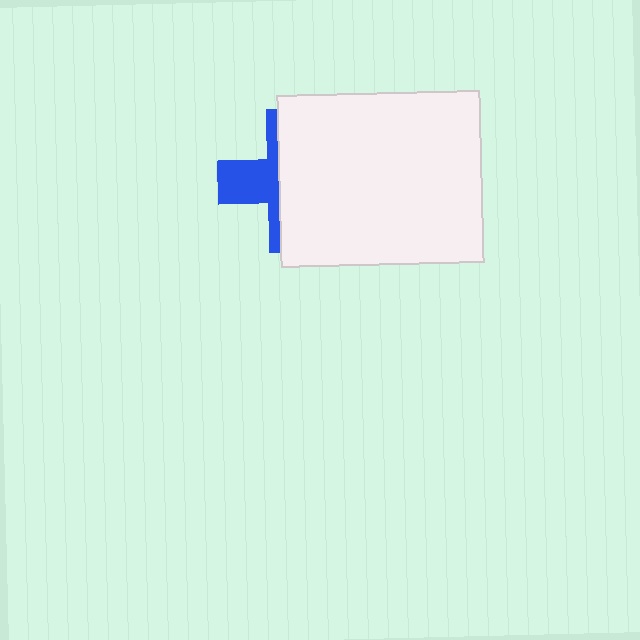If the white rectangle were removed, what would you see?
You would see the complete blue cross.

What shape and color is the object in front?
The object in front is a white rectangle.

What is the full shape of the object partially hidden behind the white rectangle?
The partially hidden object is a blue cross.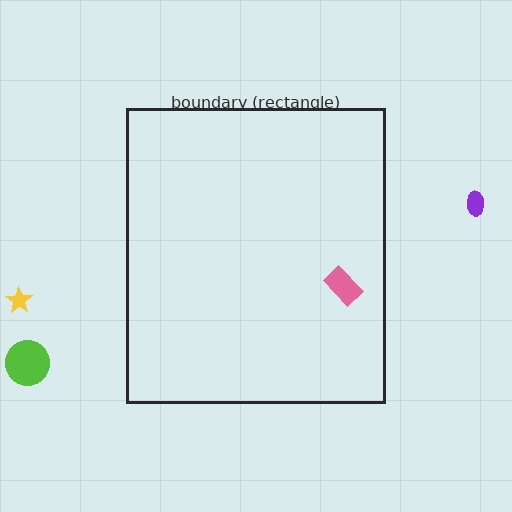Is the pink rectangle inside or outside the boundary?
Inside.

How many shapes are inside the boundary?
1 inside, 3 outside.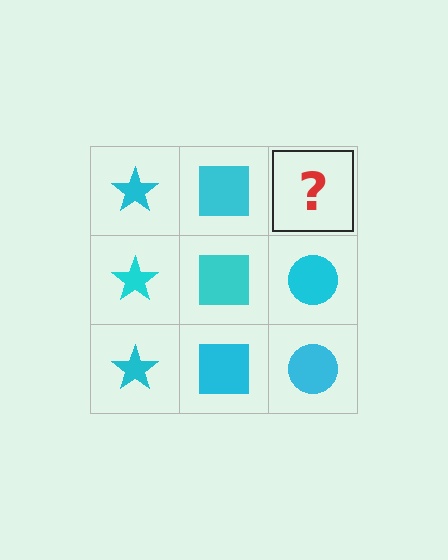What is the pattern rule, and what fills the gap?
The rule is that each column has a consistent shape. The gap should be filled with a cyan circle.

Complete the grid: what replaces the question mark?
The question mark should be replaced with a cyan circle.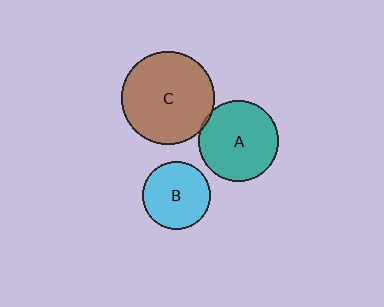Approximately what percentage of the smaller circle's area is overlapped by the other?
Approximately 5%.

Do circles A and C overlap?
Yes.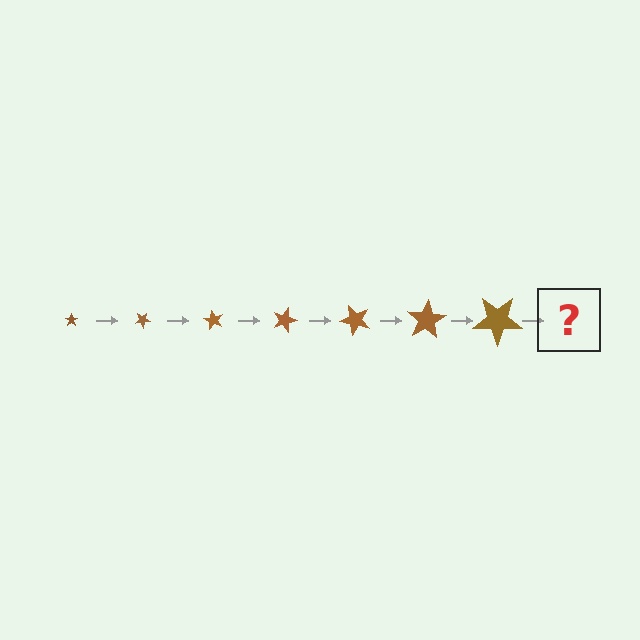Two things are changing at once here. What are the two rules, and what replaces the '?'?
The two rules are that the star grows larger each step and it rotates 30 degrees each step. The '?' should be a star, larger than the previous one and rotated 210 degrees from the start.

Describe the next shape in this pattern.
It should be a star, larger than the previous one and rotated 210 degrees from the start.